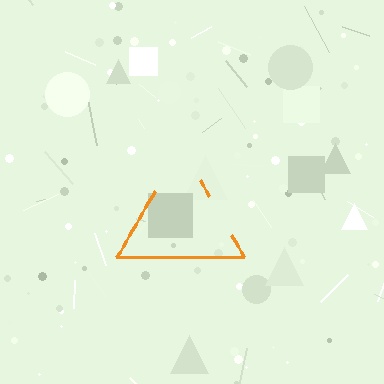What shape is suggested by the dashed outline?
The dashed outline suggests a triangle.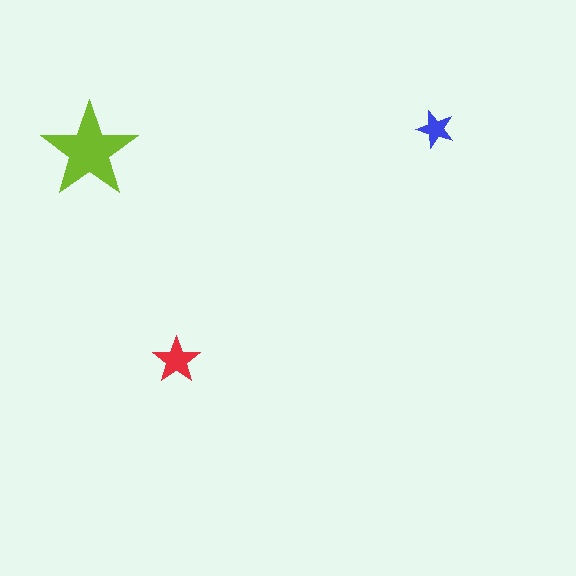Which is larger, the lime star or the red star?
The lime one.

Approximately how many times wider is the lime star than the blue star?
About 2.5 times wider.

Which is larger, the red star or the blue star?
The red one.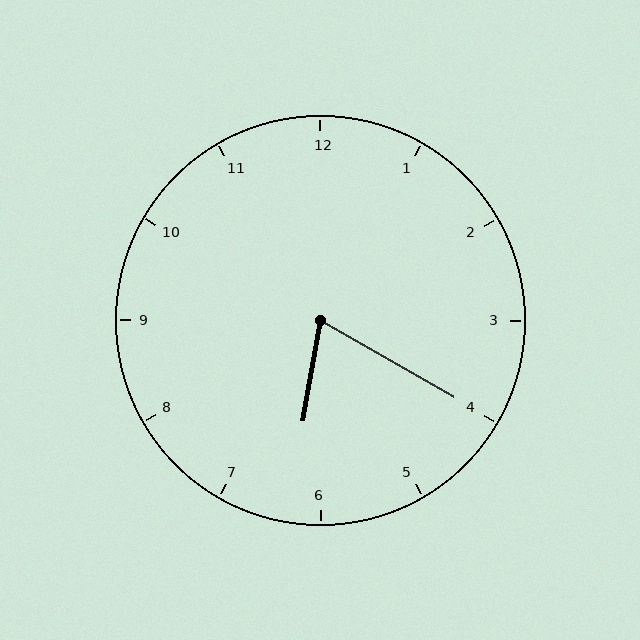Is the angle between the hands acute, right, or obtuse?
It is acute.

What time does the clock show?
6:20.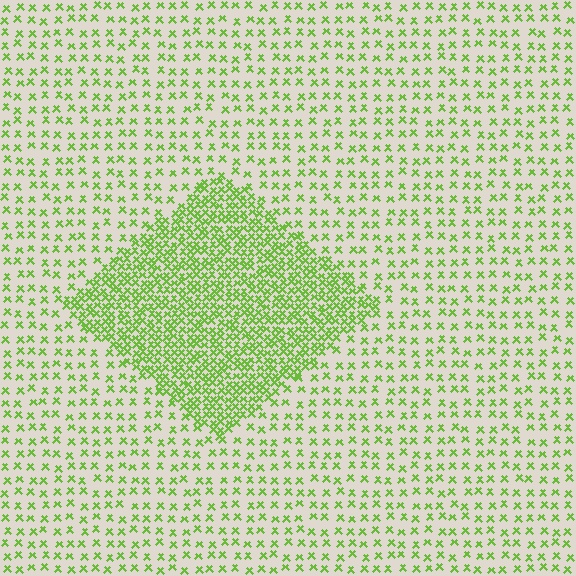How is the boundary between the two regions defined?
The boundary is defined by a change in element density (approximately 2.7x ratio). All elements are the same color, size, and shape.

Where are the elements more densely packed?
The elements are more densely packed inside the diamond boundary.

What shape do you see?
I see a diamond.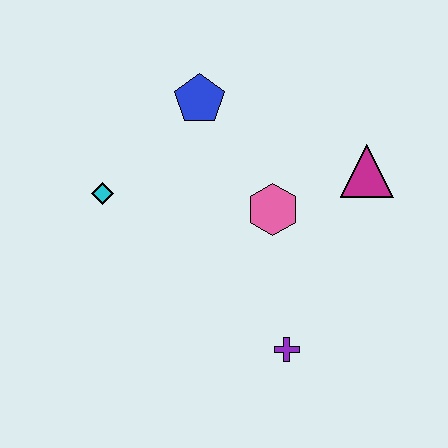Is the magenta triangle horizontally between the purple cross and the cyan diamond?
No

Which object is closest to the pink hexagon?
The magenta triangle is closest to the pink hexagon.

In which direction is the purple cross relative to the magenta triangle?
The purple cross is below the magenta triangle.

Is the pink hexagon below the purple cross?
No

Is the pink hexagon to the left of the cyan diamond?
No